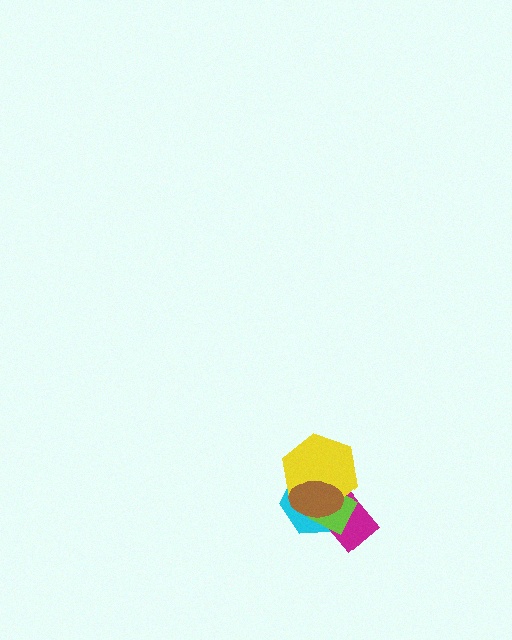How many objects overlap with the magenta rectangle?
4 objects overlap with the magenta rectangle.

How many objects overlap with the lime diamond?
4 objects overlap with the lime diamond.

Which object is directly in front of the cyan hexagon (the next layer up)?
The magenta rectangle is directly in front of the cyan hexagon.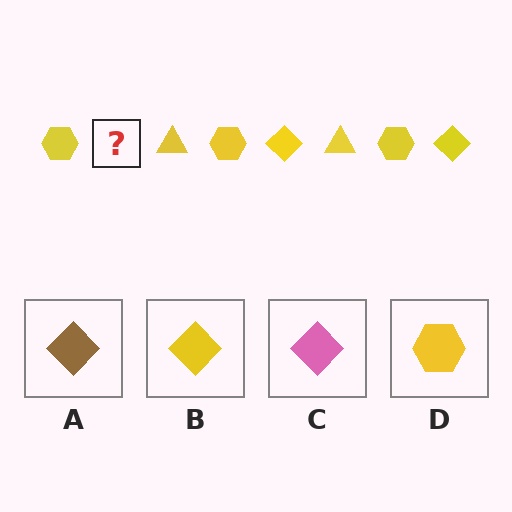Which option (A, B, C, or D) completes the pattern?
B.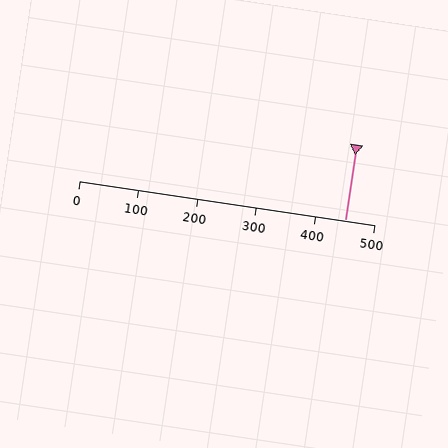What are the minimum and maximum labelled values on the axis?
The axis runs from 0 to 500.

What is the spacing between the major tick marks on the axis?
The major ticks are spaced 100 apart.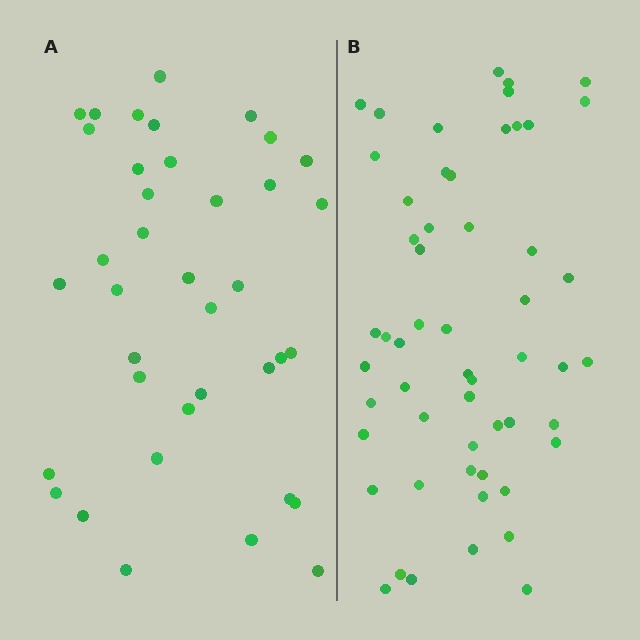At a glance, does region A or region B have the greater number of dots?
Region B (the right region) has more dots.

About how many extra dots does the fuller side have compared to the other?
Region B has approximately 15 more dots than region A.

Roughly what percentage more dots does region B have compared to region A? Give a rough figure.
About 45% more.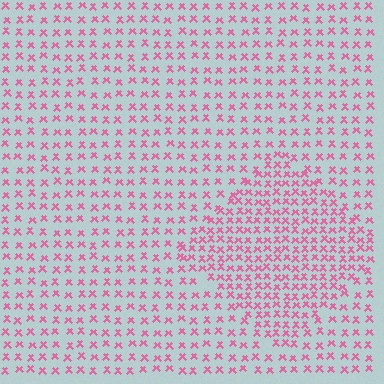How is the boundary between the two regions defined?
The boundary is defined by a change in element density (approximately 1.8x ratio). All elements are the same color, size, and shape.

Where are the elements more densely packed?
The elements are more densely packed inside the diamond boundary.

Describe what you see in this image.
The image contains small pink elements arranged at two different densities. A diamond-shaped region is visible where the elements are more densely packed than the surrounding area.